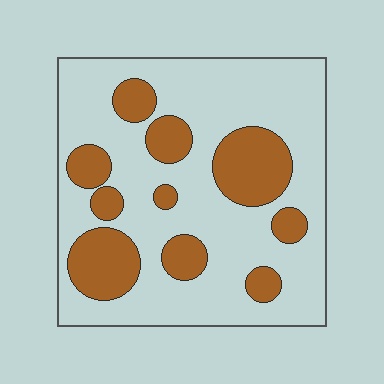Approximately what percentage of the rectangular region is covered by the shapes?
Approximately 25%.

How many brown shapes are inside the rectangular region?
10.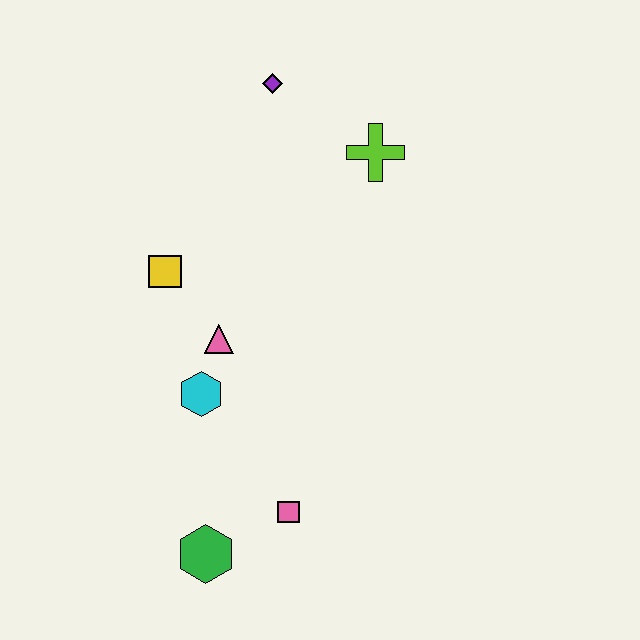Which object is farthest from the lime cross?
The green hexagon is farthest from the lime cross.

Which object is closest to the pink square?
The green hexagon is closest to the pink square.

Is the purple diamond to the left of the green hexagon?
No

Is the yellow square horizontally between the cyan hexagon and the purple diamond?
No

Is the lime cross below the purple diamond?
Yes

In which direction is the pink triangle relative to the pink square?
The pink triangle is above the pink square.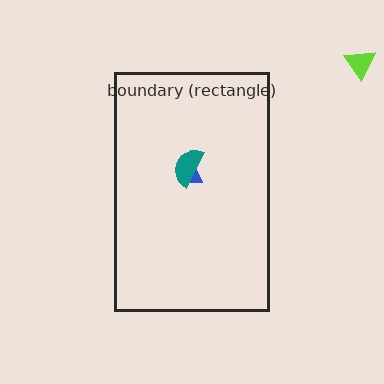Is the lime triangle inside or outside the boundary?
Outside.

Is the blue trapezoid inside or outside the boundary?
Inside.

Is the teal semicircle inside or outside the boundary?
Inside.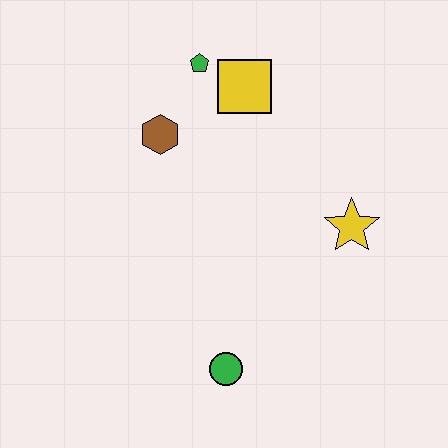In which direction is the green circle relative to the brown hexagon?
The green circle is below the brown hexagon.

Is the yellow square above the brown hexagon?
Yes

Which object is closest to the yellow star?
The yellow square is closest to the yellow star.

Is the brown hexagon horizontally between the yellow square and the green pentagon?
No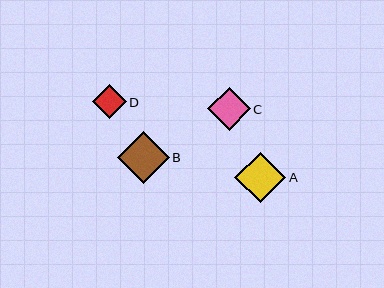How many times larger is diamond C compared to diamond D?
Diamond C is approximately 1.3 times the size of diamond D.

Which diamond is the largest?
Diamond B is the largest with a size of approximately 51 pixels.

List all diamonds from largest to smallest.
From largest to smallest: B, A, C, D.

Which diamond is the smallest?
Diamond D is the smallest with a size of approximately 34 pixels.